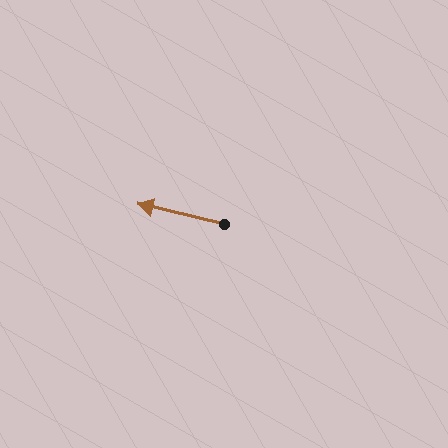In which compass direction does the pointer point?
West.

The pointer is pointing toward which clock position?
Roughly 9 o'clock.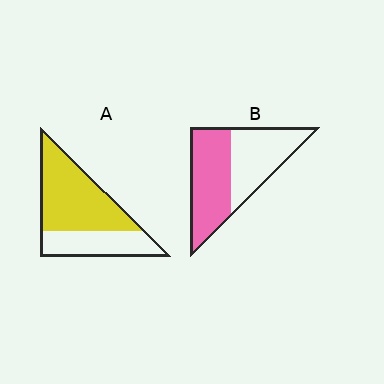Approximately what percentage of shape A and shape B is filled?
A is approximately 65% and B is approximately 55%.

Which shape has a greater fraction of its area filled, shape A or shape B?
Shape A.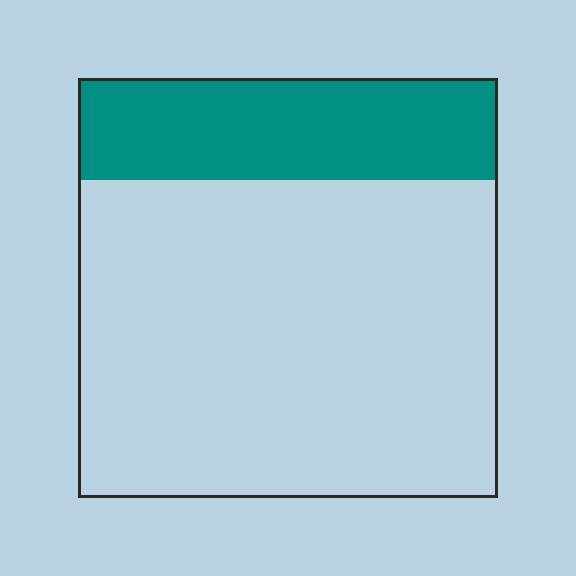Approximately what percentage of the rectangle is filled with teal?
Approximately 25%.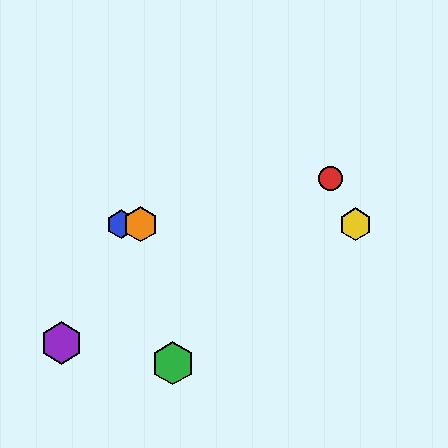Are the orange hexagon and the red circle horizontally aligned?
No, the orange hexagon is at y≈224 and the red circle is at y≈178.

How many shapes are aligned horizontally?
3 shapes (the blue hexagon, the yellow hexagon, the orange hexagon) are aligned horizontally.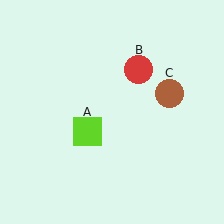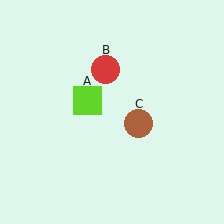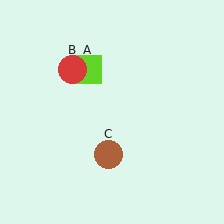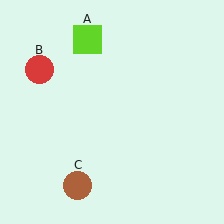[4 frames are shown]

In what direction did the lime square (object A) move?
The lime square (object A) moved up.